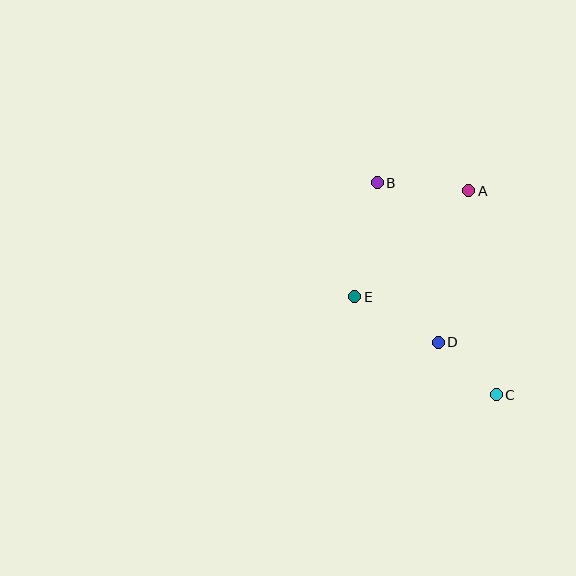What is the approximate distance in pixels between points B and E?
The distance between B and E is approximately 116 pixels.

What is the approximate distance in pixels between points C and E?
The distance between C and E is approximately 172 pixels.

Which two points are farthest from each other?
Points B and C are farthest from each other.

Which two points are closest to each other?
Points C and D are closest to each other.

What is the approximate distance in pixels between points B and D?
The distance between B and D is approximately 171 pixels.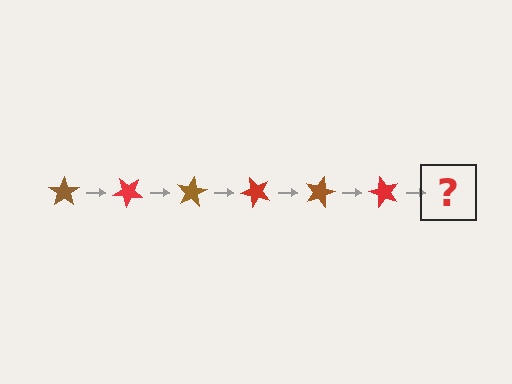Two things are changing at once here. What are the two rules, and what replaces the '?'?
The two rules are that it rotates 40 degrees each step and the color cycles through brown and red. The '?' should be a brown star, rotated 240 degrees from the start.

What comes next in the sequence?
The next element should be a brown star, rotated 240 degrees from the start.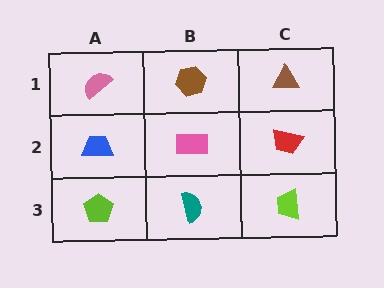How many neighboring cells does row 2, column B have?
4.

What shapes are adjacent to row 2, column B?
A brown hexagon (row 1, column B), a teal semicircle (row 3, column B), a blue trapezoid (row 2, column A), a red trapezoid (row 2, column C).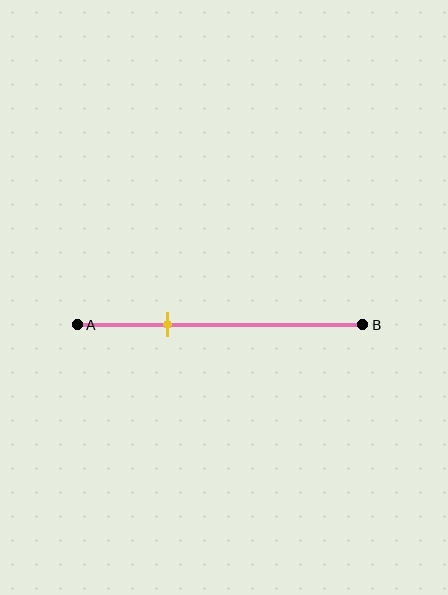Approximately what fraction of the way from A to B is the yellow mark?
The yellow mark is approximately 30% of the way from A to B.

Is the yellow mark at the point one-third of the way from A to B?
Yes, the mark is approximately at the one-third point.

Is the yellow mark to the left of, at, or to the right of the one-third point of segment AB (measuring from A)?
The yellow mark is approximately at the one-third point of segment AB.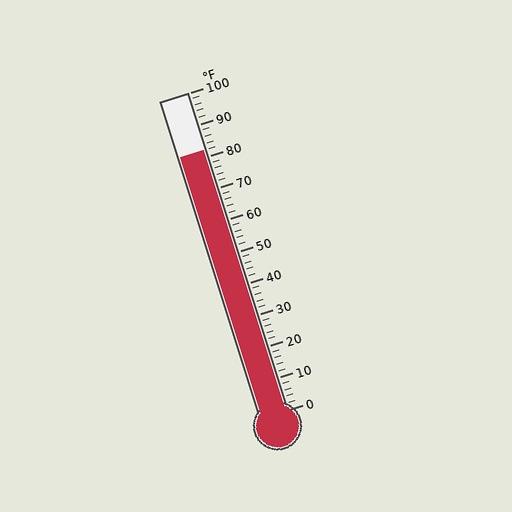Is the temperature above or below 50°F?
The temperature is above 50°F.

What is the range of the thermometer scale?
The thermometer scale ranges from 0°F to 100°F.